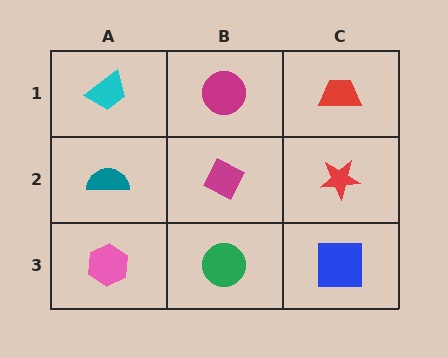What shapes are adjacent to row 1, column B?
A magenta diamond (row 2, column B), a cyan trapezoid (row 1, column A), a red trapezoid (row 1, column C).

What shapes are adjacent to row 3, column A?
A teal semicircle (row 2, column A), a green circle (row 3, column B).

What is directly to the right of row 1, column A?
A magenta circle.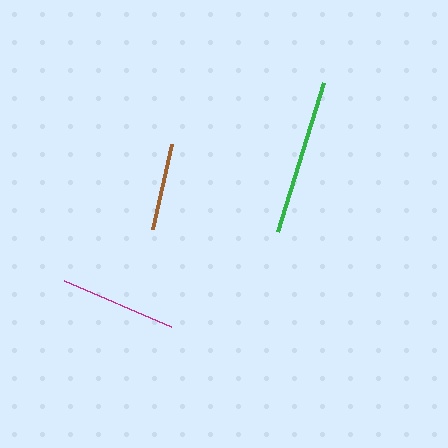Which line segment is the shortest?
The brown line is the shortest at approximately 87 pixels.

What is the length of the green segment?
The green segment is approximately 156 pixels long.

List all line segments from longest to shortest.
From longest to shortest: green, magenta, brown.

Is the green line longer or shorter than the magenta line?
The green line is longer than the magenta line.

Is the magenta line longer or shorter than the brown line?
The magenta line is longer than the brown line.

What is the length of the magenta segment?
The magenta segment is approximately 116 pixels long.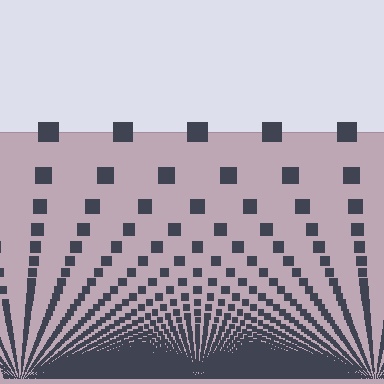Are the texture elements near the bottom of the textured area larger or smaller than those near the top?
Smaller. The gradient is inverted — elements near the bottom are smaller and denser.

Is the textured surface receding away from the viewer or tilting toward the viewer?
The surface appears to tilt toward the viewer. Texture elements get larger and sparser toward the top.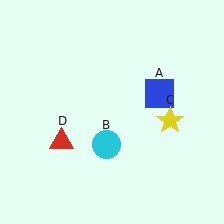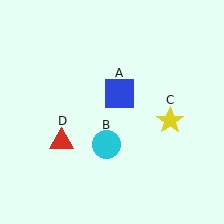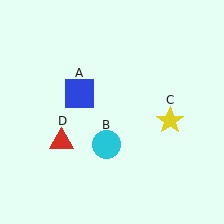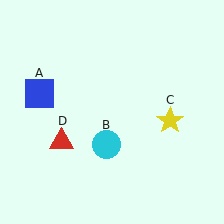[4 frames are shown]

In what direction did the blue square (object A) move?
The blue square (object A) moved left.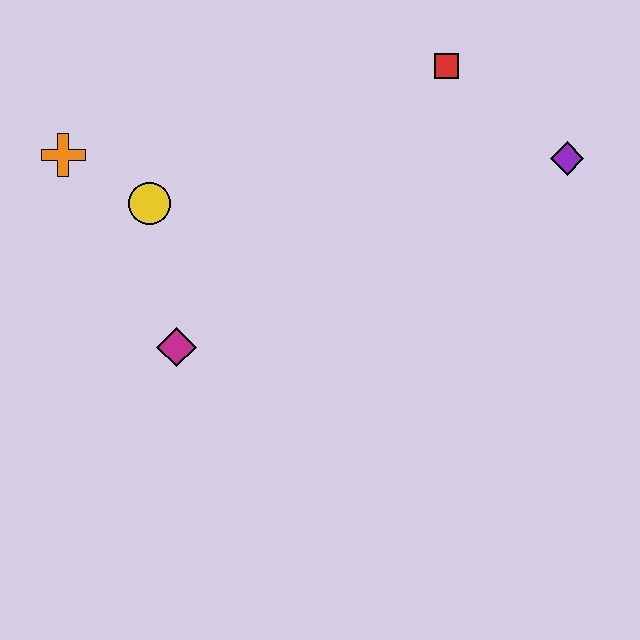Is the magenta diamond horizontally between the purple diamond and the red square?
No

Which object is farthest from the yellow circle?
The purple diamond is farthest from the yellow circle.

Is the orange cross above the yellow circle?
Yes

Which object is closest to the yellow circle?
The orange cross is closest to the yellow circle.